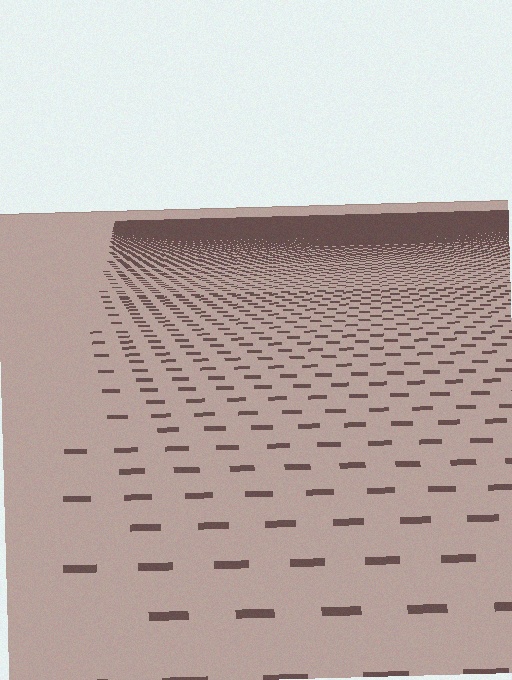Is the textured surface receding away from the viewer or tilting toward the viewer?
The surface is receding away from the viewer. Texture elements get smaller and denser toward the top.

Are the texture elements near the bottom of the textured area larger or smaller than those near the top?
Larger. Near the bottom, elements are closer to the viewer and appear at a bigger on-screen size.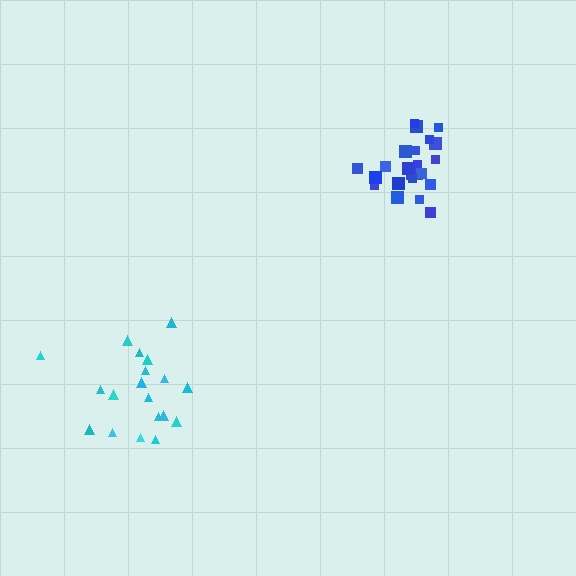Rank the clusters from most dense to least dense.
blue, cyan.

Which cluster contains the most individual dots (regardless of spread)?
Blue (23).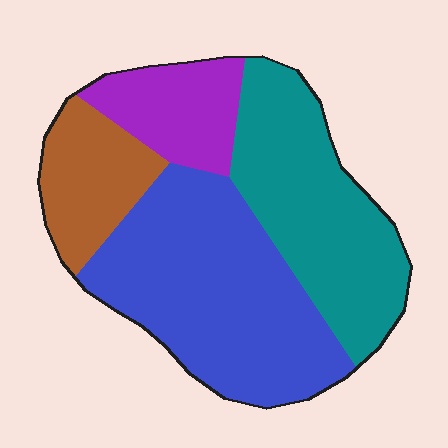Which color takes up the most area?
Blue, at roughly 40%.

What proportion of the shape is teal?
Teal covers 31% of the shape.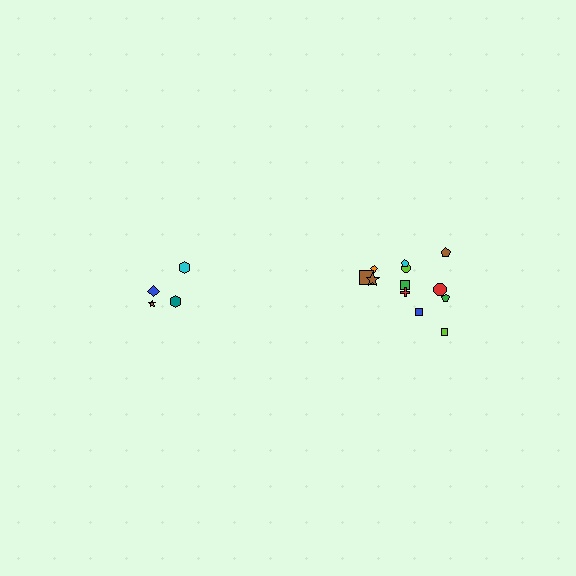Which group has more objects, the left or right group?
The right group.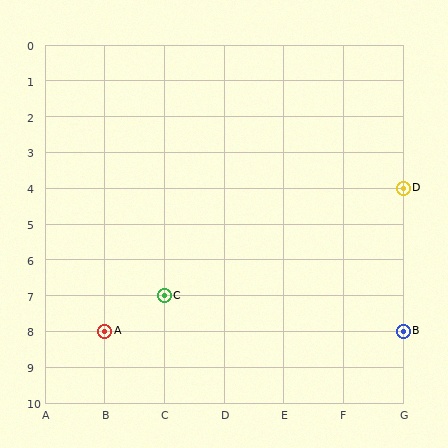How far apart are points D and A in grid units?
Points D and A are 5 columns and 4 rows apart (about 6.4 grid units diagonally).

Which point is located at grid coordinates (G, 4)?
Point D is at (G, 4).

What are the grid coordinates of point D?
Point D is at grid coordinates (G, 4).